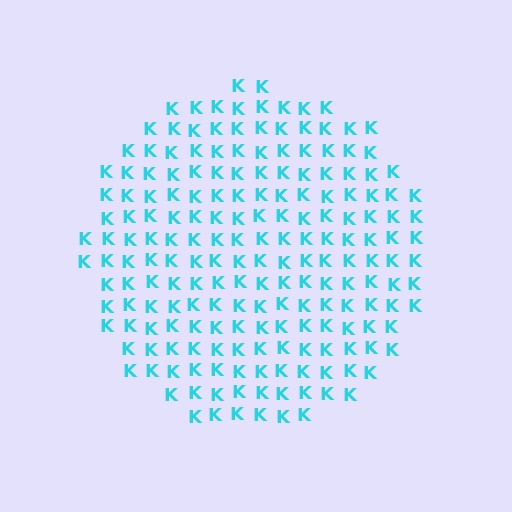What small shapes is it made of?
It is made of small letter K's.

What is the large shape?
The large shape is a circle.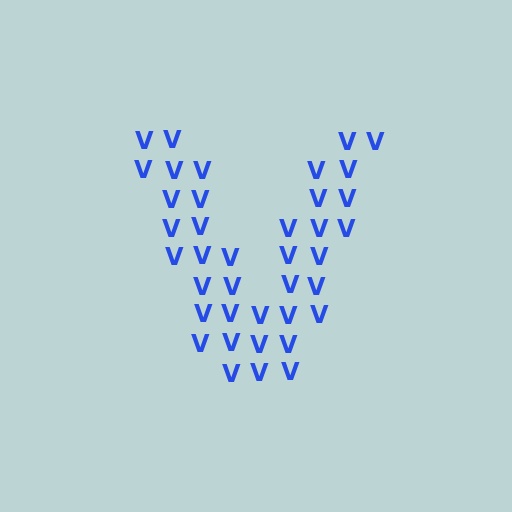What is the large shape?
The large shape is the letter V.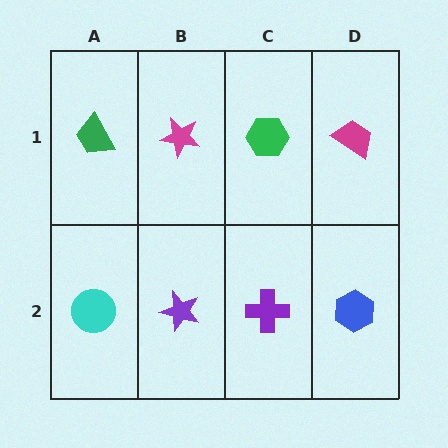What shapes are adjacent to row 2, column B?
A magenta star (row 1, column B), a cyan circle (row 2, column A), a purple cross (row 2, column C).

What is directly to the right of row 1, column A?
A magenta star.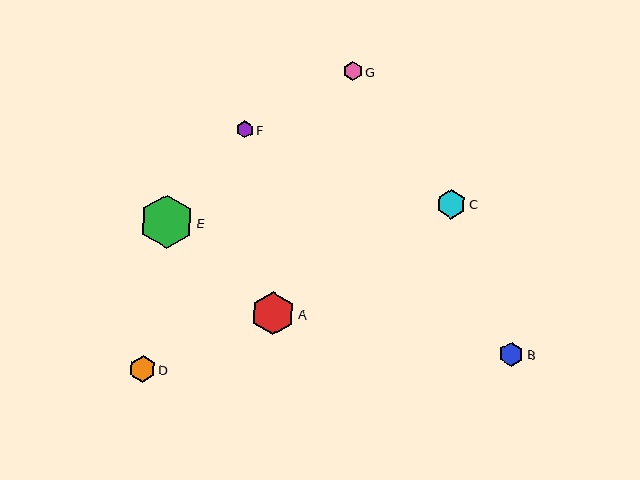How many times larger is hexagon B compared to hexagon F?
Hexagon B is approximately 1.4 times the size of hexagon F.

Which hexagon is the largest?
Hexagon E is the largest with a size of approximately 54 pixels.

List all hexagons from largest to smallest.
From largest to smallest: E, A, C, D, B, G, F.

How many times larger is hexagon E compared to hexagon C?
Hexagon E is approximately 1.8 times the size of hexagon C.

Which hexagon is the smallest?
Hexagon F is the smallest with a size of approximately 17 pixels.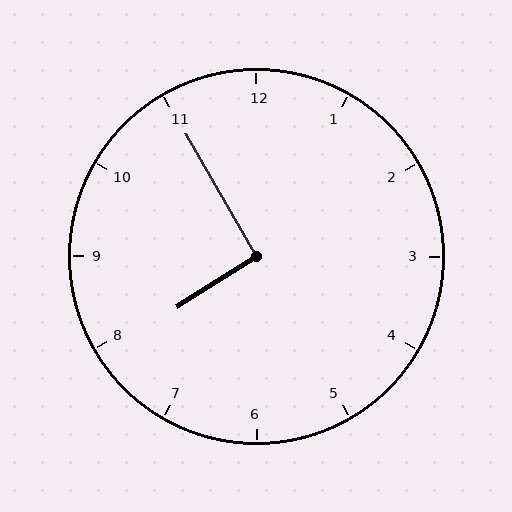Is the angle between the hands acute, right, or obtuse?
It is right.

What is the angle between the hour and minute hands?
Approximately 92 degrees.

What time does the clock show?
7:55.